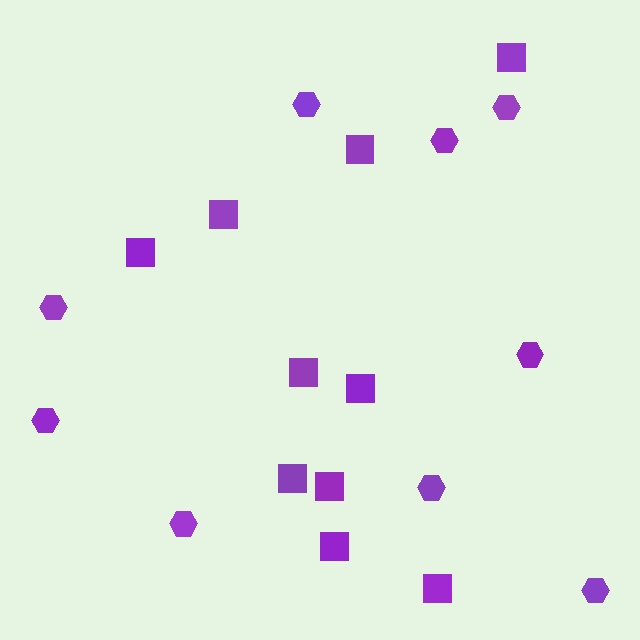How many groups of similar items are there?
There are 2 groups: one group of squares (10) and one group of hexagons (9).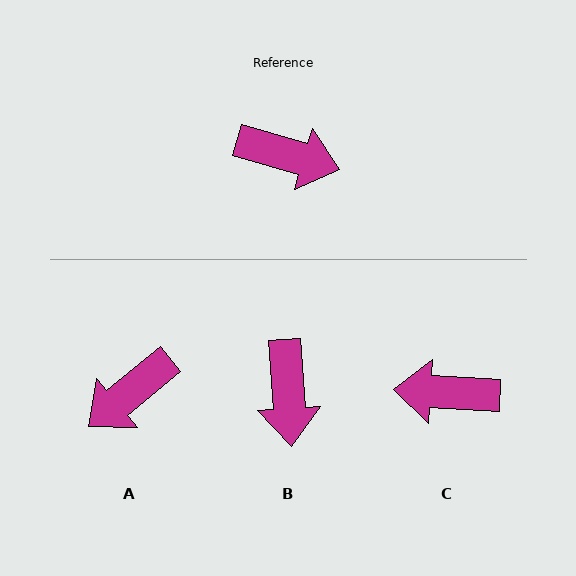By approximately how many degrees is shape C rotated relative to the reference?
Approximately 167 degrees clockwise.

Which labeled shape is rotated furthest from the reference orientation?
C, about 167 degrees away.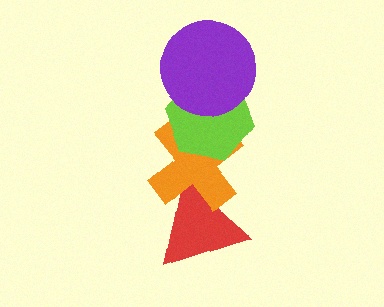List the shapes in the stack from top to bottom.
From top to bottom: the purple circle, the lime hexagon, the orange cross, the red triangle.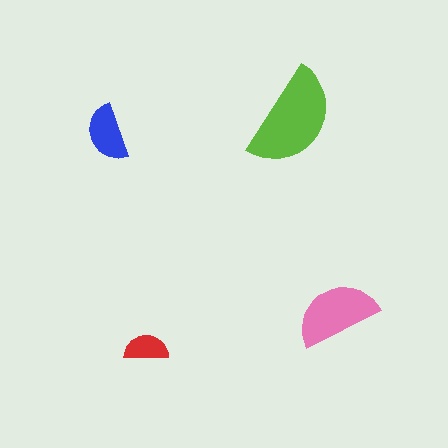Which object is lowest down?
The red semicircle is bottommost.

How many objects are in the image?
There are 4 objects in the image.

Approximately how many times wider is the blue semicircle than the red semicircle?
About 1.5 times wider.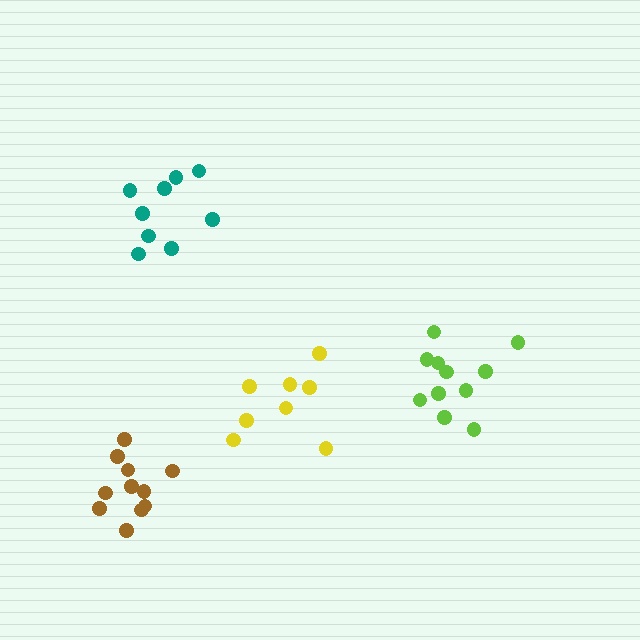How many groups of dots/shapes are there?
There are 4 groups.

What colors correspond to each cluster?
The clusters are colored: yellow, lime, brown, teal.